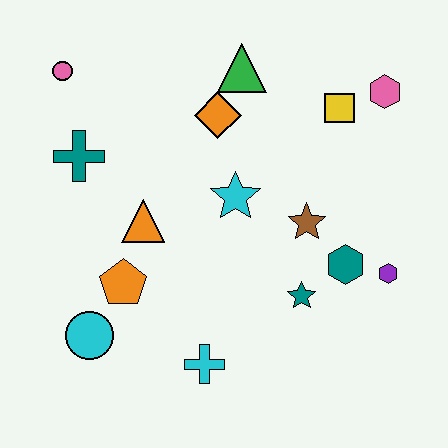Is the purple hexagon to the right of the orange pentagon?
Yes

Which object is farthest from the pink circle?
The purple hexagon is farthest from the pink circle.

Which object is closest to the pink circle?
The teal cross is closest to the pink circle.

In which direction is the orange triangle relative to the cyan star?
The orange triangle is to the left of the cyan star.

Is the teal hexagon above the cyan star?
No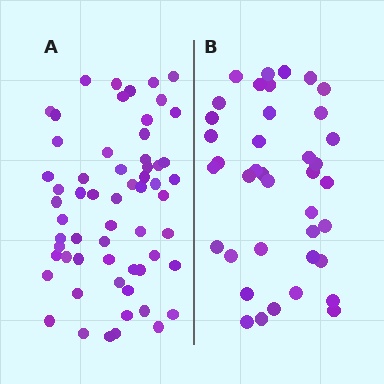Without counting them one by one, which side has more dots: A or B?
Region A (the left region) has more dots.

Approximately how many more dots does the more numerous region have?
Region A has approximately 20 more dots than region B.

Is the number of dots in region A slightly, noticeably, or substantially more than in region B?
Region A has substantially more. The ratio is roughly 1.5 to 1.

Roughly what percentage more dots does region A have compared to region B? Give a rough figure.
About 55% more.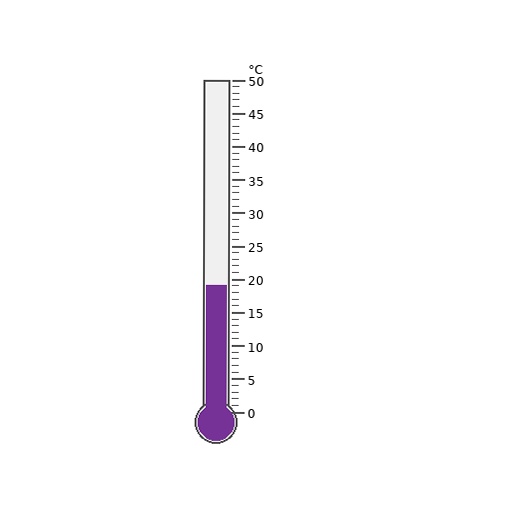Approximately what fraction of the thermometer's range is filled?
The thermometer is filled to approximately 40% of its range.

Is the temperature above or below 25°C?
The temperature is below 25°C.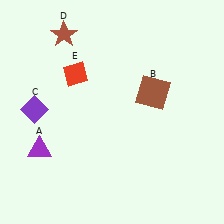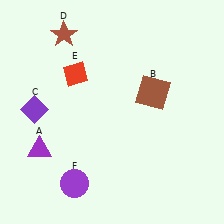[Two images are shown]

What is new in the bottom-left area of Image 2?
A purple circle (F) was added in the bottom-left area of Image 2.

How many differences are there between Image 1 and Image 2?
There is 1 difference between the two images.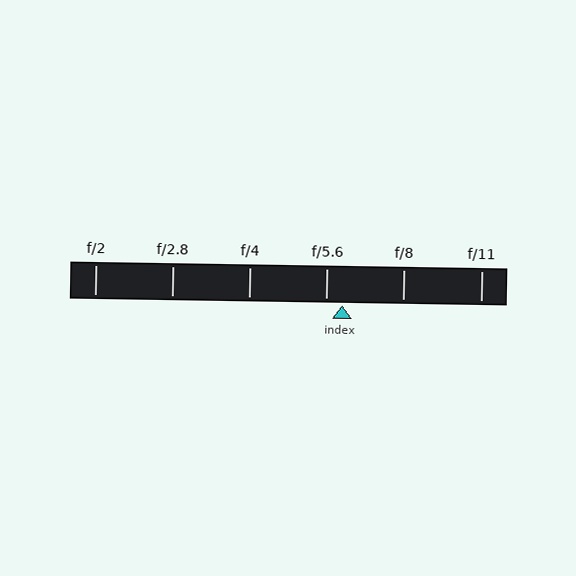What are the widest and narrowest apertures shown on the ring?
The widest aperture shown is f/2 and the narrowest is f/11.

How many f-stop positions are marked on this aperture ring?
There are 6 f-stop positions marked.